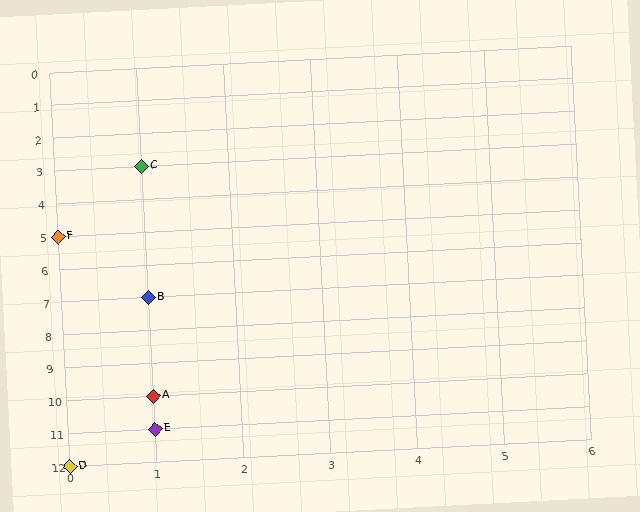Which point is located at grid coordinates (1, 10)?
Point A is at (1, 10).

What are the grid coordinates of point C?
Point C is at grid coordinates (1, 3).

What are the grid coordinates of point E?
Point E is at grid coordinates (1, 11).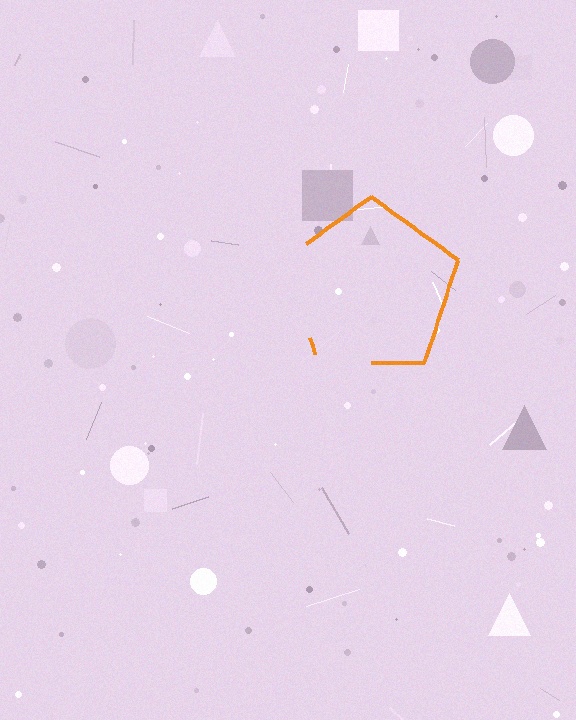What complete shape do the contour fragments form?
The contour fragments form a pentagon.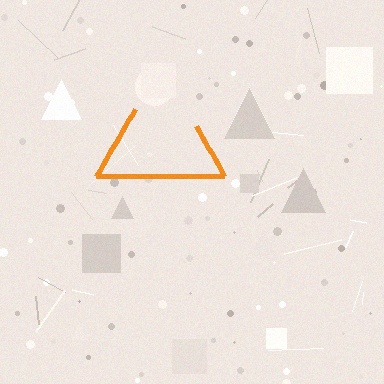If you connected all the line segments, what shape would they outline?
They would outline a triangle.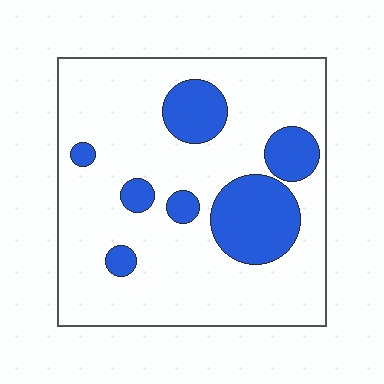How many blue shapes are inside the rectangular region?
7.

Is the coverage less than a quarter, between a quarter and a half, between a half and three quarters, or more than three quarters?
Less than a quarter.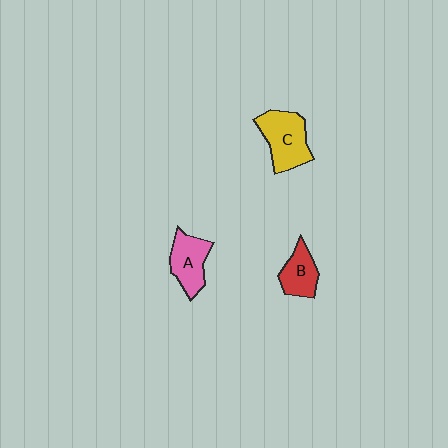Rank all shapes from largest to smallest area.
From largest to smallest: C (yellow), A (pink), B (red).